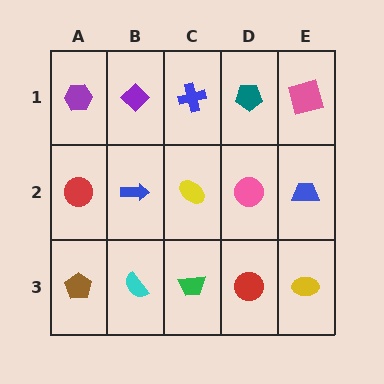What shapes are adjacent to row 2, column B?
A purple diamond (row 1, column B), a cyan semicircle (row 3, column B), a red circle (row 2, column A), a yellow ellipse (row 2, column C).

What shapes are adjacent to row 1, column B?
A blue arrow (row 2, column B), a purple hexagon (row 1, column A), a blue cross (row 1, column C).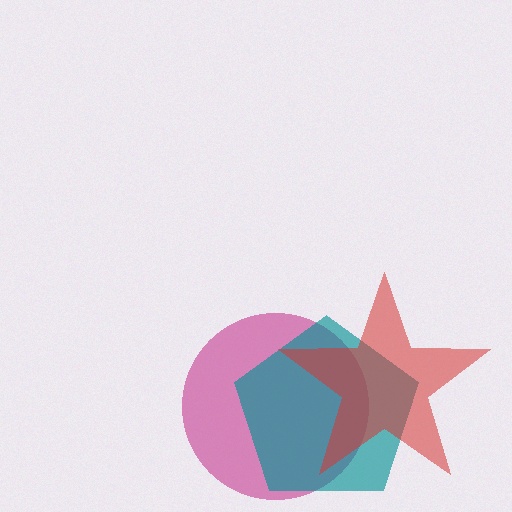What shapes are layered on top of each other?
The layered shapes are: a magenta circle, a teal pentagon, a red star.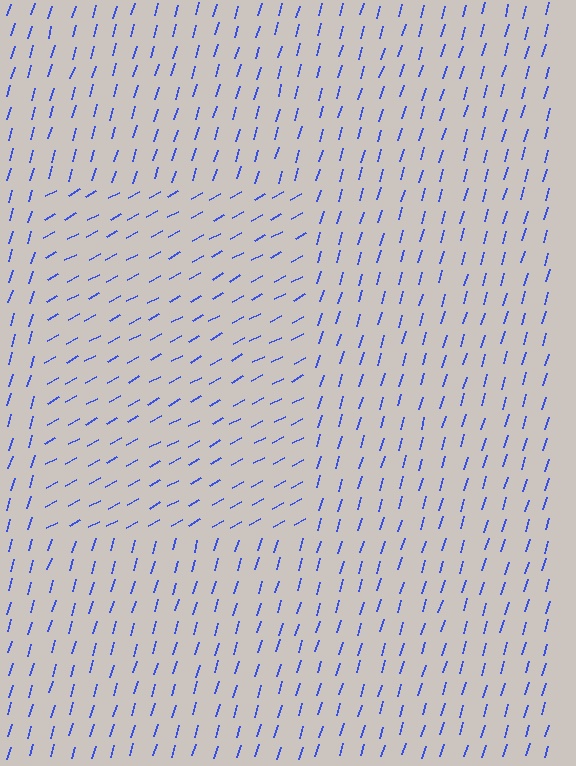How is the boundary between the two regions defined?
The boundary is defined purely by a change in line orientation (approximately 45 degrees difference). All lines are the same color and thickness.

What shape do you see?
I see a rectangle.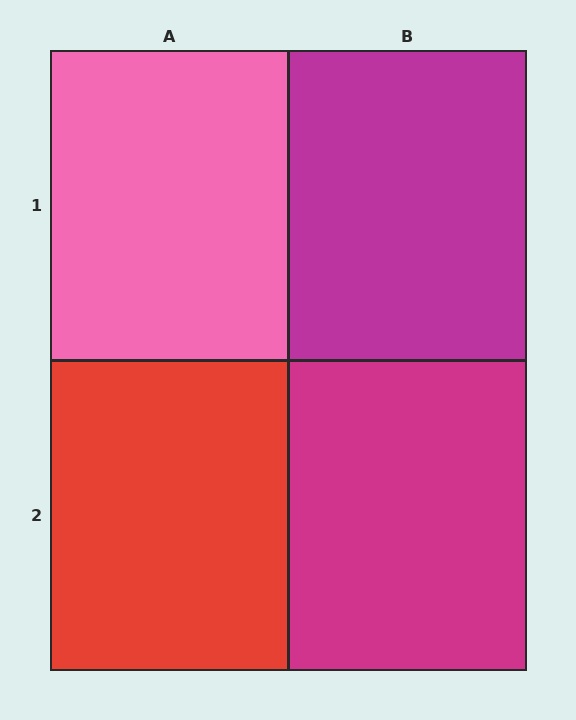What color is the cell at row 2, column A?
Red.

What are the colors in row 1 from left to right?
Pink, magenta.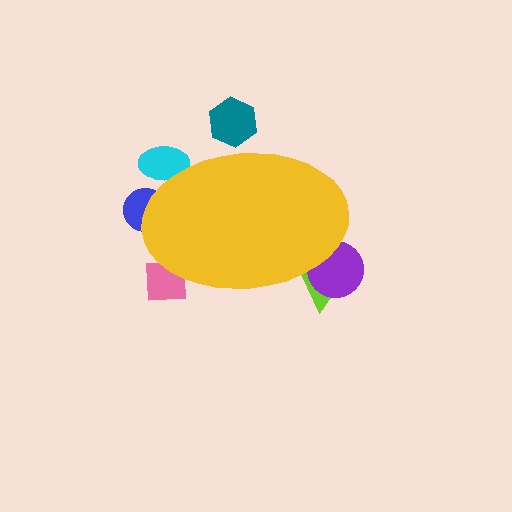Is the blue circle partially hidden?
Yes, the blue circle is partially hidden behind the yellow ellipse.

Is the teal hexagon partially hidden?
Yes, the teal hexagon is partially hidden behind the yellow ellipse.